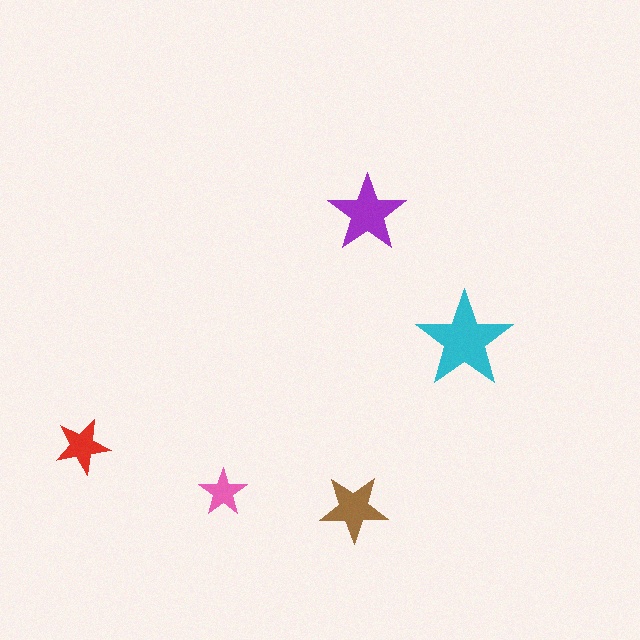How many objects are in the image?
There are 5 objects in the image.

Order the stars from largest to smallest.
the cyan one, the purple one, the brown one, the red one, the pink one.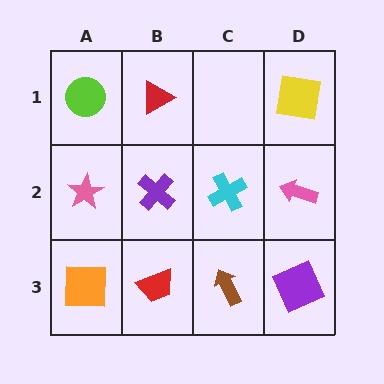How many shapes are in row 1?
3 shapes.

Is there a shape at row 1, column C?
No, that cell is empty.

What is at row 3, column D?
A purple square.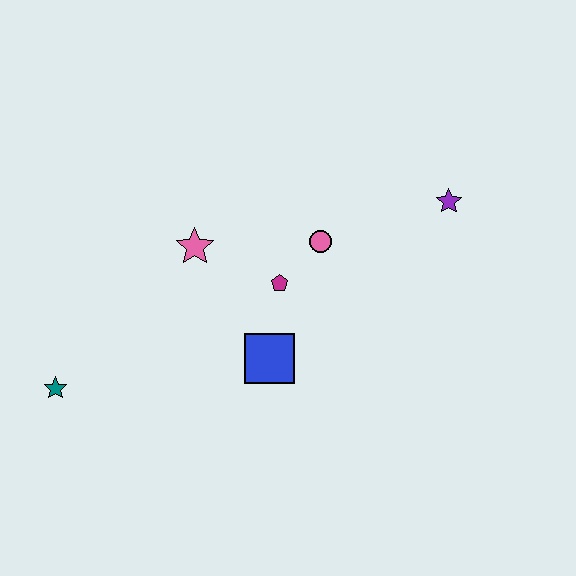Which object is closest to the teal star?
The pink star is closest to the teal star.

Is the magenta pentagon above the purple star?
No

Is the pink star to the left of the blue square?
Yes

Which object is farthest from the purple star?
The teal star is farthest from the purple star.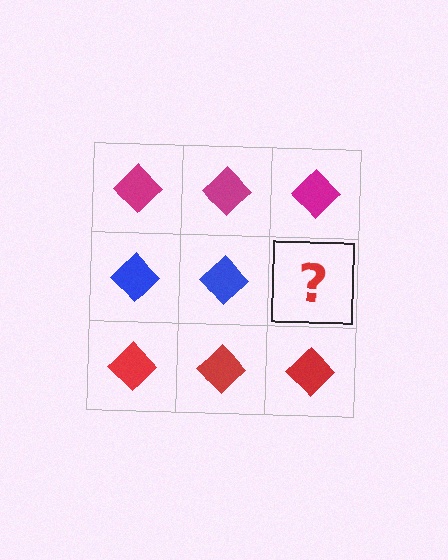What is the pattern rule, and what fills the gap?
The rule is that each row has a consistent color. The gap should be filled with a blue diamond.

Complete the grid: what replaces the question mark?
The question mark should be replaced with a blue diamond.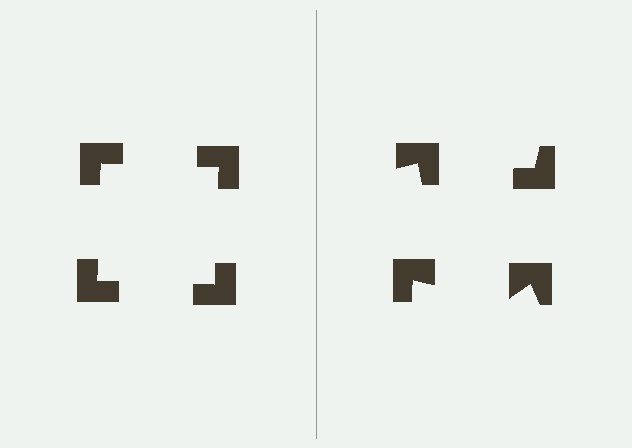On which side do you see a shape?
An illusory square appears on the left side. On the right side the wedge cuts are rotated, so no coherent shape forms.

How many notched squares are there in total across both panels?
8 — 4 on each side.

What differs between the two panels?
The notched squares are positioned identically on both sides; only the wedge orientations differ. On the left they align to a square; on the right they are misaligned.